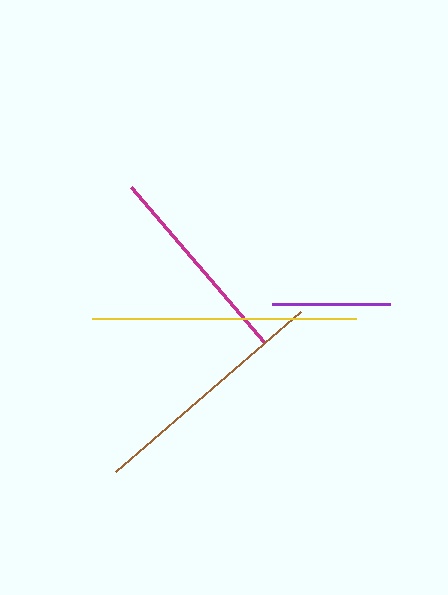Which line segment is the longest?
The yellow line is the longest at approximately 264 pixels.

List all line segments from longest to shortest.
From longest to shortest: yellow, brown, magenta, purple.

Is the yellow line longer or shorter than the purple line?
The yellow line is longer than the purple line.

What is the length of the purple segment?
The purple segment is approximately 119 pixels long.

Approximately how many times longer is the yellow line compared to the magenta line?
The yellow line is approximately 1.3 times the length of the magenta line.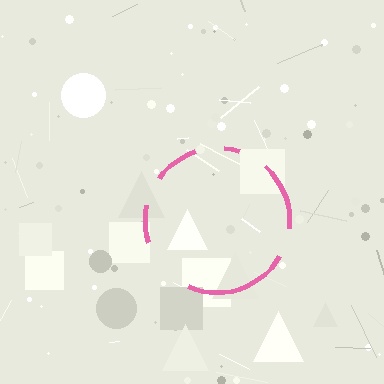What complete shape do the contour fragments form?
The contour fragments form a circle.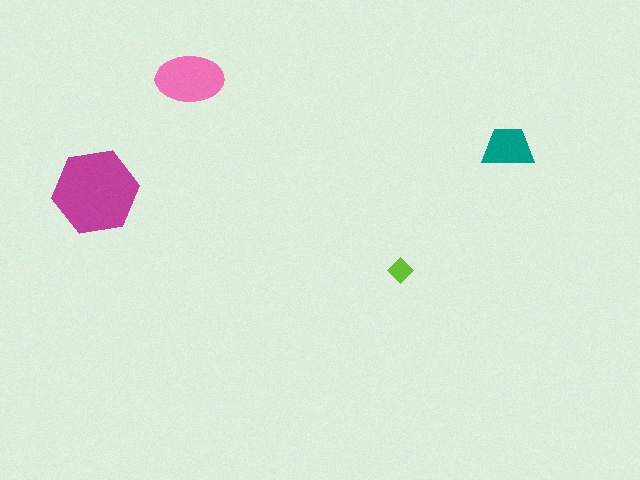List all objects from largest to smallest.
The magenta hexagon, the pink ellipse, the teal trapezoid, the lime diamond.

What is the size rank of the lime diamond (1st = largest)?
4th.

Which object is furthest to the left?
The magenta hexagon is leftmost.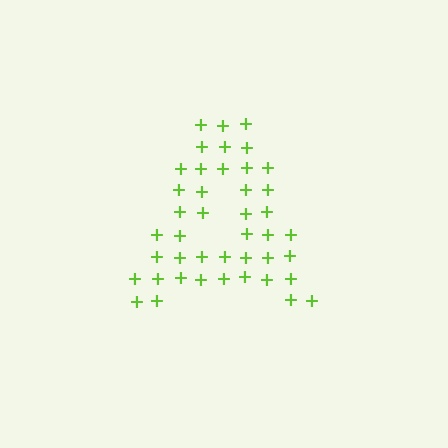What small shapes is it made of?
It is made of small plus signs.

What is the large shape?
The large shape is the letter A.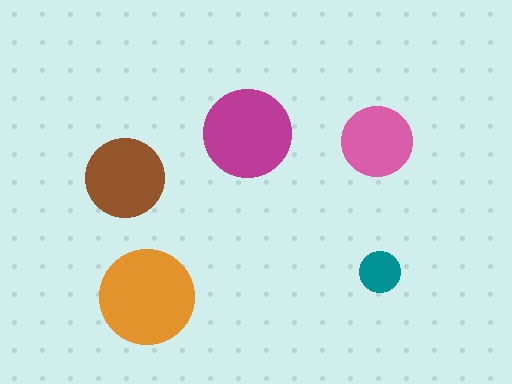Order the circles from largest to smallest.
the orange one, the magenta one, the brown one, the pink one, the teal one.